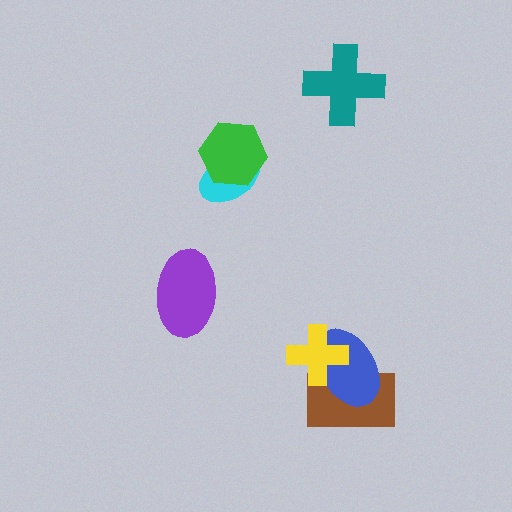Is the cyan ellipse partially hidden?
Yes, it is partially covered by another shape.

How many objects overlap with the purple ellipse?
0 objects overlap with the purple ellipse.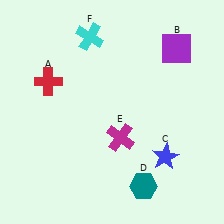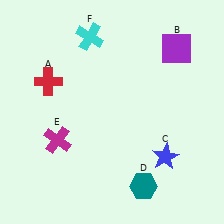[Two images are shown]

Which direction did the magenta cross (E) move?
The magenta cross (E) moved left.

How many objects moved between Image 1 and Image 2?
1 object moved between the two images.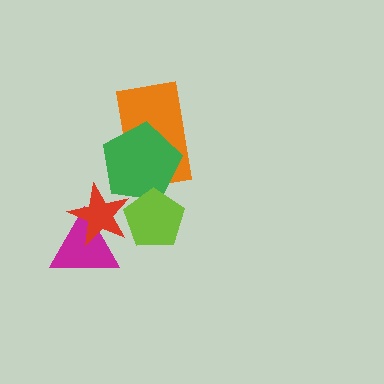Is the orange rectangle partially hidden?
Yes, it is partially covered by another shape.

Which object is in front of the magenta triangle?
The red star is in front of the magenta triangle.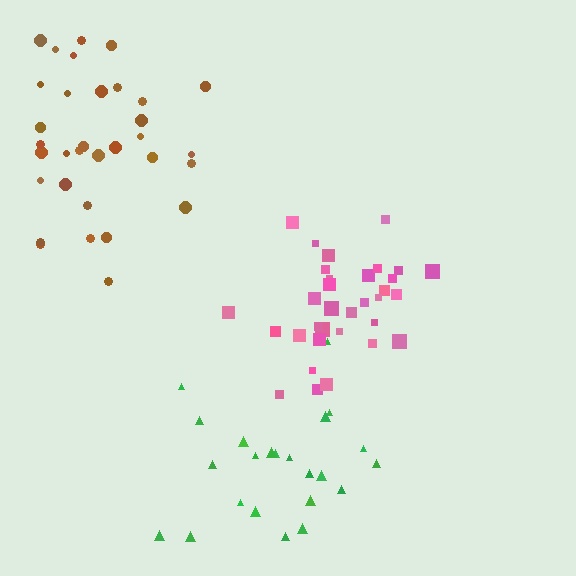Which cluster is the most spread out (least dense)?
Brown.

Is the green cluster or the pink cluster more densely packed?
Pink.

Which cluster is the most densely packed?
Pink.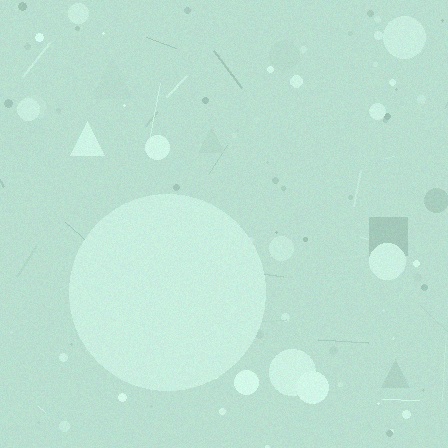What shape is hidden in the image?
A circle is hidden in the image.